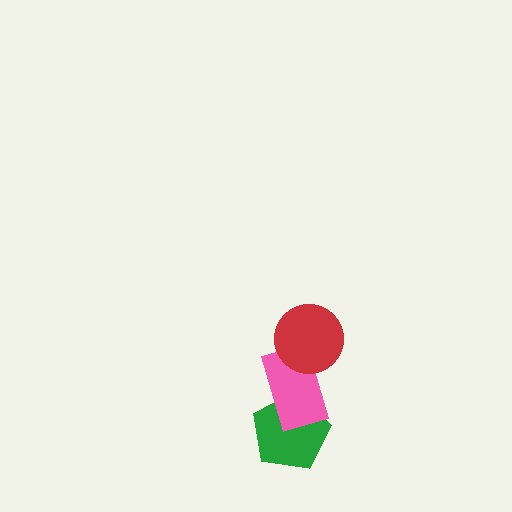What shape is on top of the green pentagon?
The pink rectangle is on top of the green pentagon.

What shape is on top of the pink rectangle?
The red circle is on top of the pink rectangle.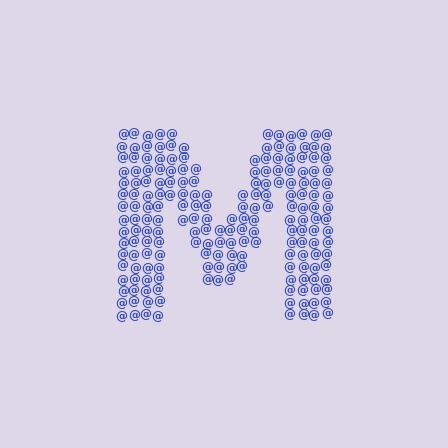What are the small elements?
The small elements are at signs.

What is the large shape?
The large shape is the letter M.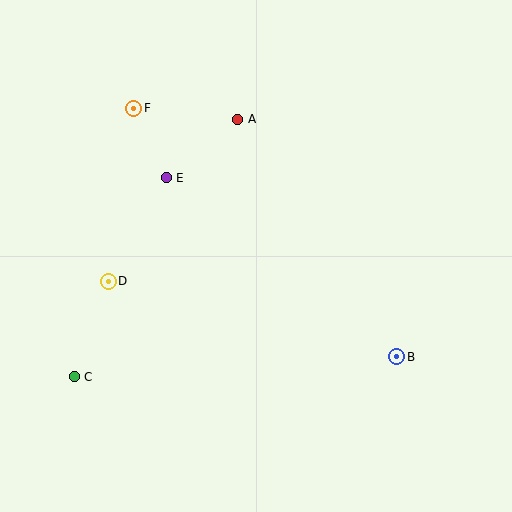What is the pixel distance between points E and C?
The distance between E and C is 219 pixels.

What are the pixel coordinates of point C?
Point C is at (74, 377).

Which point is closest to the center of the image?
Point E at (166, 178) is closest to the center.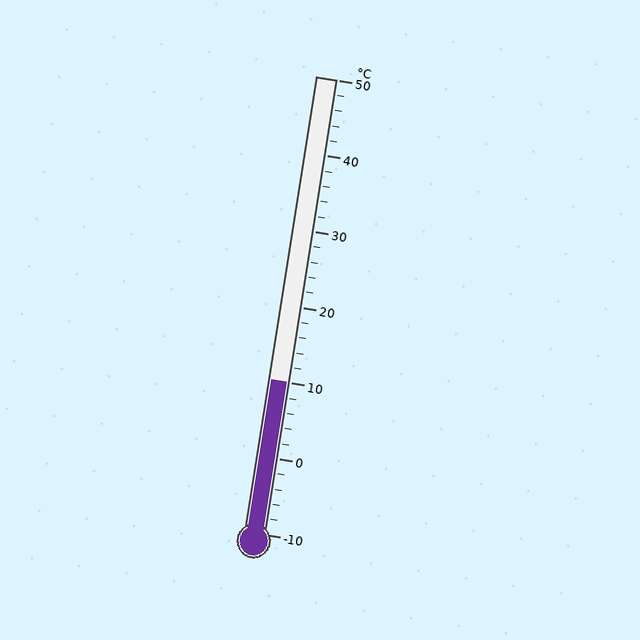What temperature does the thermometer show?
The thermometer shows approximately 10°C.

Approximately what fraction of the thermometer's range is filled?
The thermometer is filled to approximately 35% of its range.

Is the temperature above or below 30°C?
The temperature is below 30°C.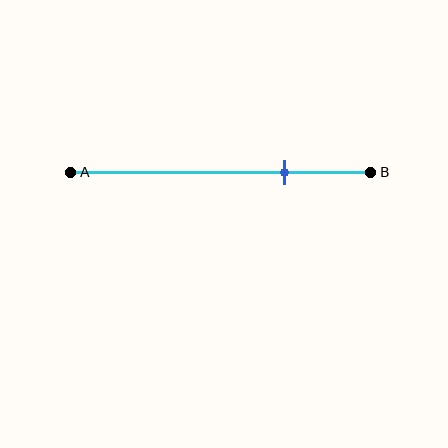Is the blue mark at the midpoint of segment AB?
No, the mark is at about 70% from A, not at the 50% midpoint.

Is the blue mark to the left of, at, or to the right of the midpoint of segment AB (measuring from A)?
The blue mark is to the right of the midpoint of segment AB.